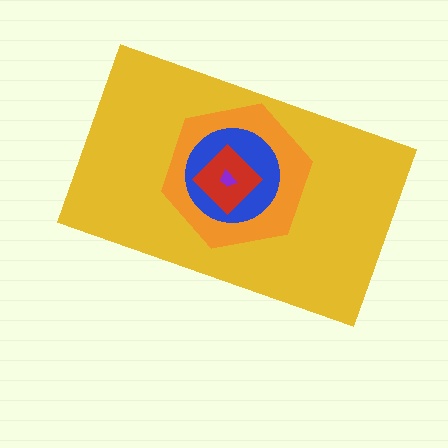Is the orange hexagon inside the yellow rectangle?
Yes.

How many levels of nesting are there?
5.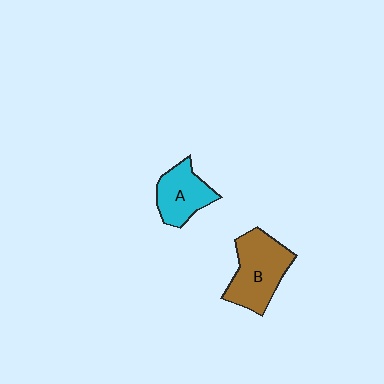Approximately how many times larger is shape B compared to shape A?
Approximately 1.4 times.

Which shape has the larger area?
Shape B (brown).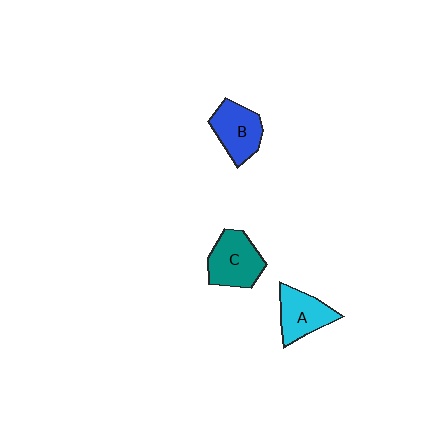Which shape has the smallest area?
Shape A (cyan).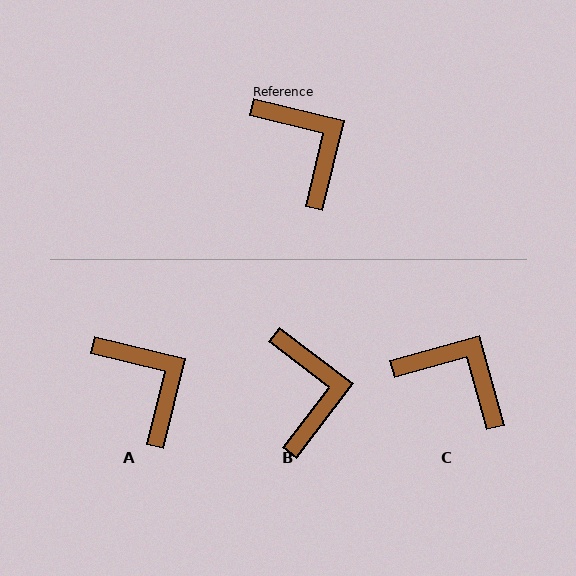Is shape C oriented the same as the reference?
No, it is off by about 29 degrees.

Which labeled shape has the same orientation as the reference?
A.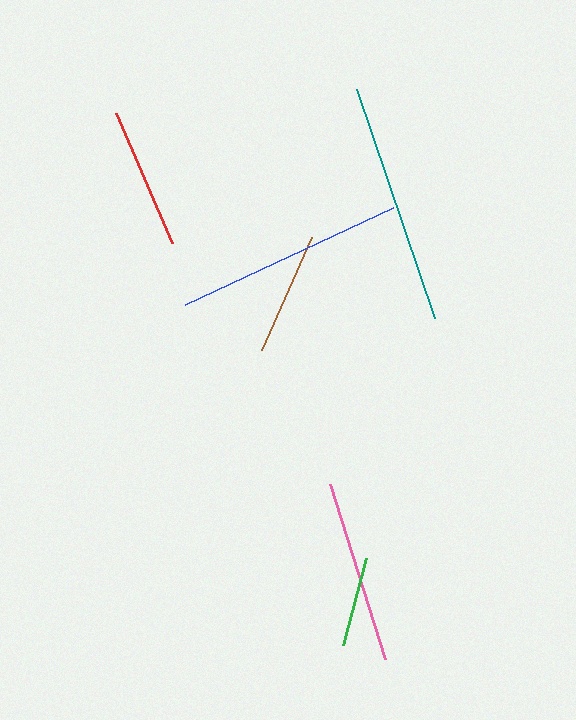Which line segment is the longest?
The teal line is the longest at approximately 242 pixels.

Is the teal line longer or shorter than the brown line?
The teal line is longer than the brown line.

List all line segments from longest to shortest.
From longest to shortest: teal, blue, pink, red, brown, green.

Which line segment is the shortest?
The green line is the shortest at approximately 89 pixels.